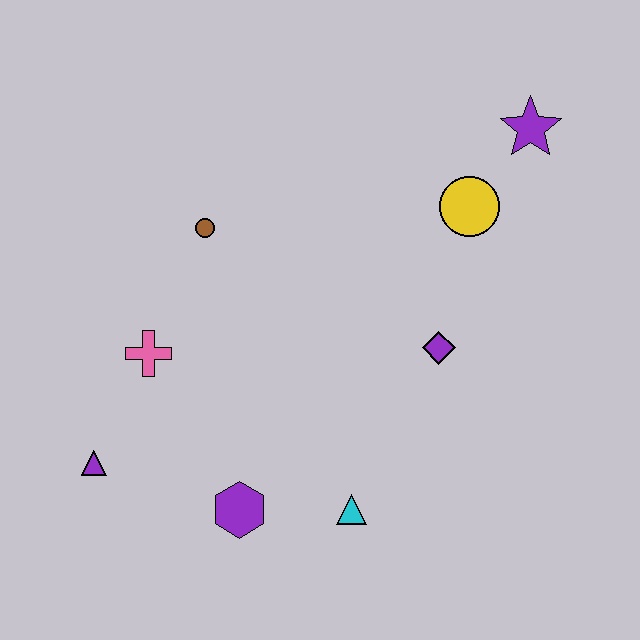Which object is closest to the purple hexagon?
The cyan triangle is closest to the purple hexagon.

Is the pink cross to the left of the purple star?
Yes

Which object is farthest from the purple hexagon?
The purple star is farthest from the purple hexagon.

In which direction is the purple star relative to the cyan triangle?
The purple star is above the cyan triangle.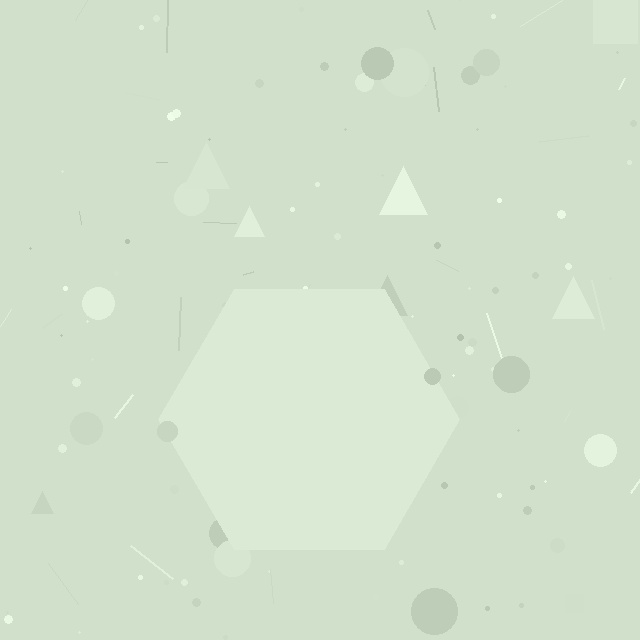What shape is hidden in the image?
A hexagon is hidden in the image.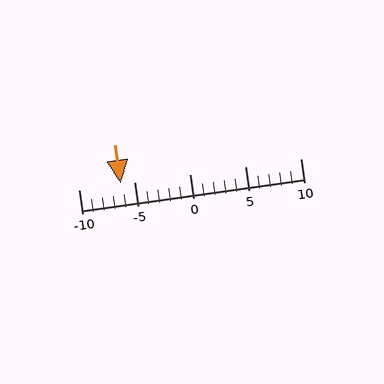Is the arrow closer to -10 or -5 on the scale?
The arrow is closer to -5.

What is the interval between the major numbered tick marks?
The major tick marks are spaced 5 units apart.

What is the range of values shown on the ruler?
The ruler shows values from -10 to 10.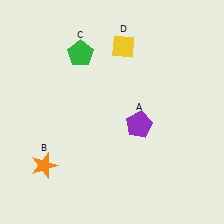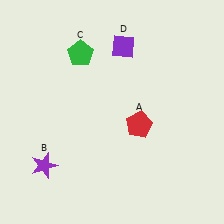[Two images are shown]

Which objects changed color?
A changed from purple to red. B changed from orange to purple. D changed from yellow to purple.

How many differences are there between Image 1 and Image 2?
There are 3 differences between the two images.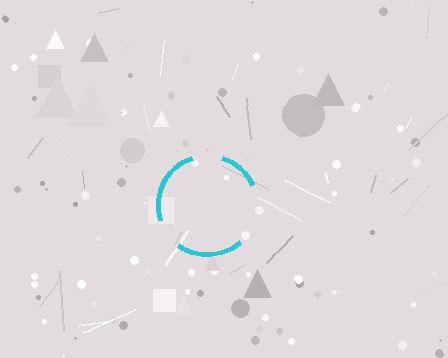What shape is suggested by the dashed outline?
The dashed outline suggests a circle.